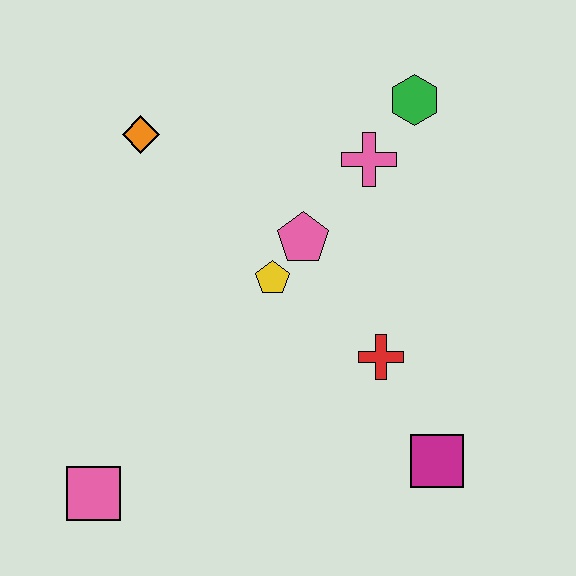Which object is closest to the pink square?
The yellow pentagon is closest to the pink square.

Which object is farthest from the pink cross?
The pink square is farthest from the pink cross.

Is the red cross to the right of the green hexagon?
No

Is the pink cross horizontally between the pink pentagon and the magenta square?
Yes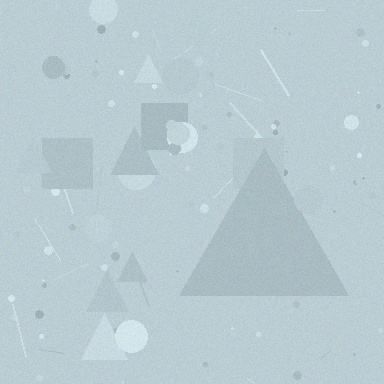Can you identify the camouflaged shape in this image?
The camouflaged shape is a triangle.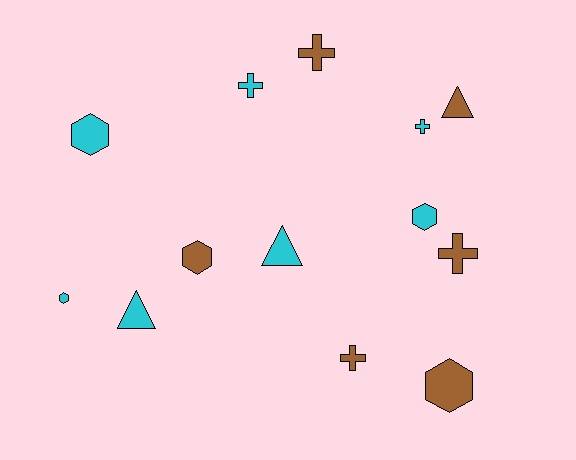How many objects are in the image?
There are 13 objects.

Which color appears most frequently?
Cyan, with 7 objects.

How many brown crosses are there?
There are 3 brown crosses.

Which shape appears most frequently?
Hexagon, with 5 objects.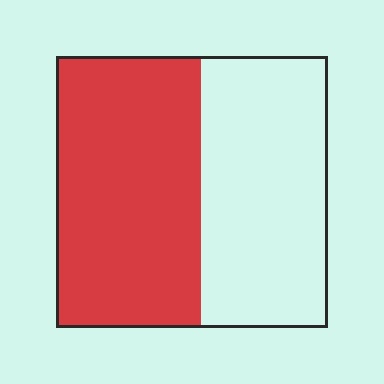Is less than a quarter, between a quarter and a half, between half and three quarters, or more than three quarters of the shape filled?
Between half and three quarters.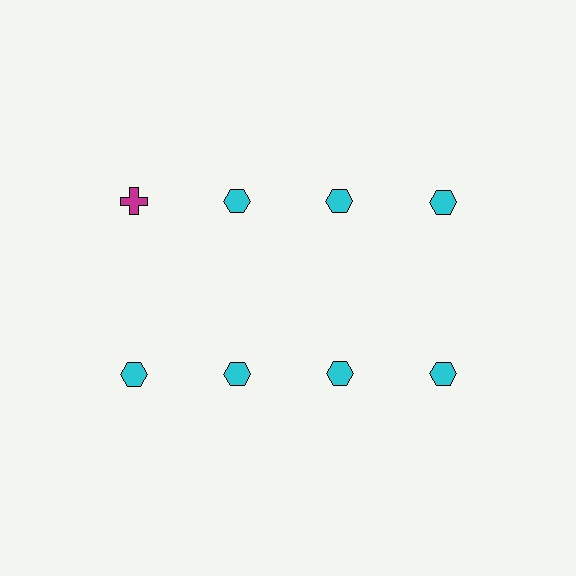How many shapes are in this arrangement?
There are 8 shapes arranged in a grid pattern.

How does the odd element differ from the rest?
It differs in both color (magenta instead of cyan) and shape (cross instead of hexagon).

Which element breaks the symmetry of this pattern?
The magenta cross in the top row, leftmost column breaks the symmetry. All other shapes are cyan hexagons.